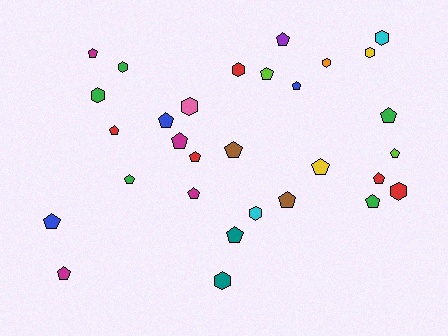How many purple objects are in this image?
There is 1 purple object.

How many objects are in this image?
There are 30 objects.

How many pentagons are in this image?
There are 20 pentagons.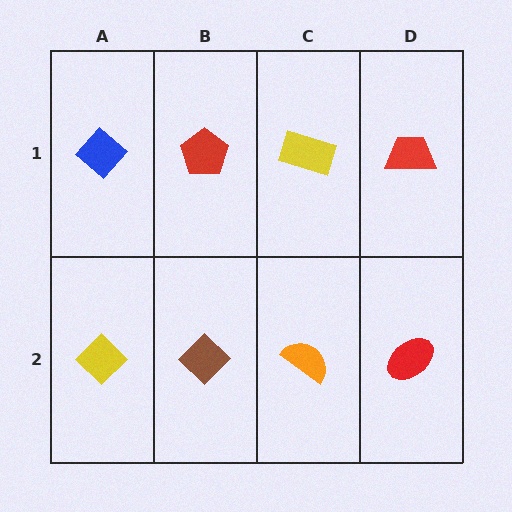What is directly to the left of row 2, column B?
A yellow diamond.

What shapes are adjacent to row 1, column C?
An orange semicircle (row 2, column C), a red pentagon (row 1, column B), a red trapezoid (row 1, column D).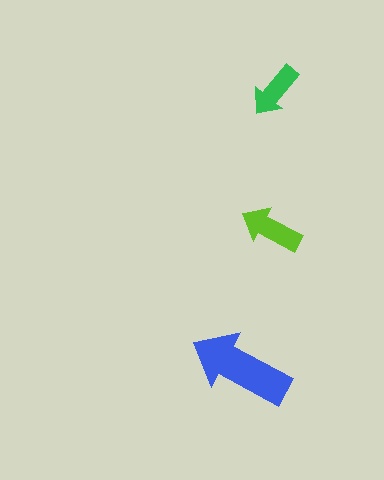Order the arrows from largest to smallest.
the blue one, the lime one, the green one.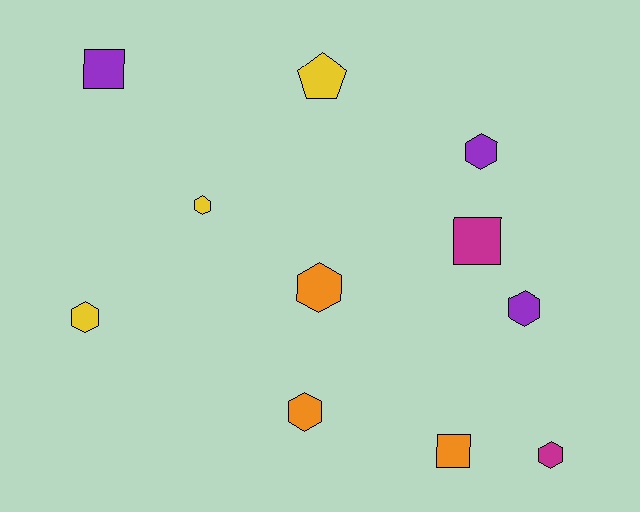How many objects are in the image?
There are 11 objects.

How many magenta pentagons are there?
There are no magenta pentagons.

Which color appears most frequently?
Orange, with 3 objects.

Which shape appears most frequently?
Hexagon, with 7 objects.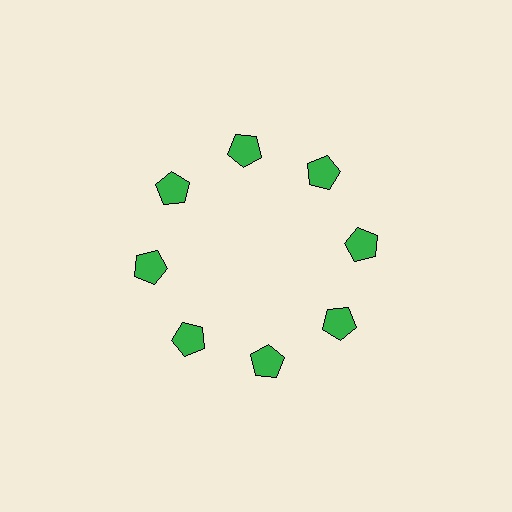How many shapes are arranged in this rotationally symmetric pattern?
There are 8 shapes, arranged in 8 groups of 1.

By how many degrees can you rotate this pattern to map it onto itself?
The pattern maps onto itself every 45 degrees of rotation.